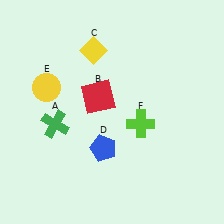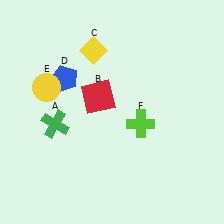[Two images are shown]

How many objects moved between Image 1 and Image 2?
1 object moved between the two images.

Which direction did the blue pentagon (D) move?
The blue pentagon (D) moved up.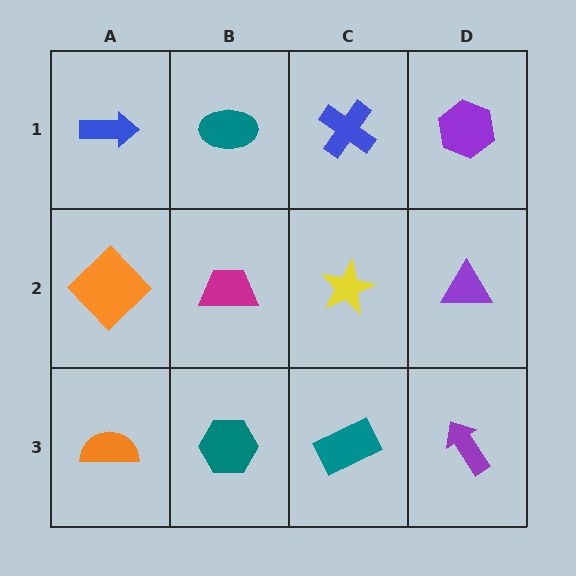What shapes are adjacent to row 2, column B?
A teal ellipse (row 1, column B), a teal hexagon (row 3, column B), an orange diamond (row 2, column A), a yellow star (row 2, column C).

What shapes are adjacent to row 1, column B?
A magenta trapezoid (row 2, column B), a blue arrow (row 1, column A), a blue cross (row 1, column C).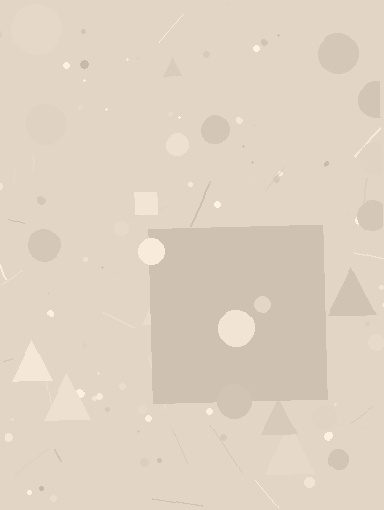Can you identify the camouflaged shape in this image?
The camouflaged shape is a square.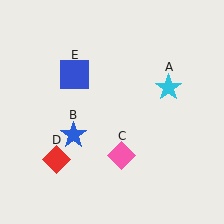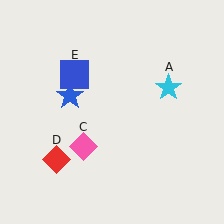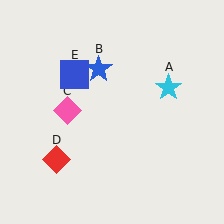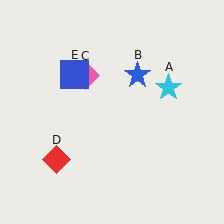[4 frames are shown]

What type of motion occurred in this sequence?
The blue star (object B), pink diamond (object C) rotated clockwise around the center of the scene.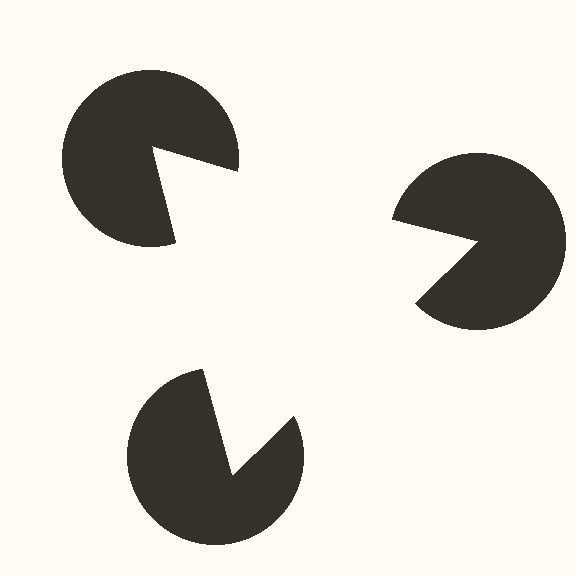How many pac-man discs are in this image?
There are 3 — one at each vertex of the illusory triangle.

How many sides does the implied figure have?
3 sides.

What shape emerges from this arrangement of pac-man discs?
An illusory triangle — its edges are inferred from the aligned wedge cuts in the pac-man discs, not physically drawn.